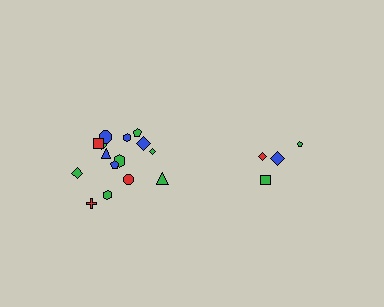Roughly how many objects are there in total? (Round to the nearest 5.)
Roughly 20 objects in total.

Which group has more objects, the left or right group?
The left group.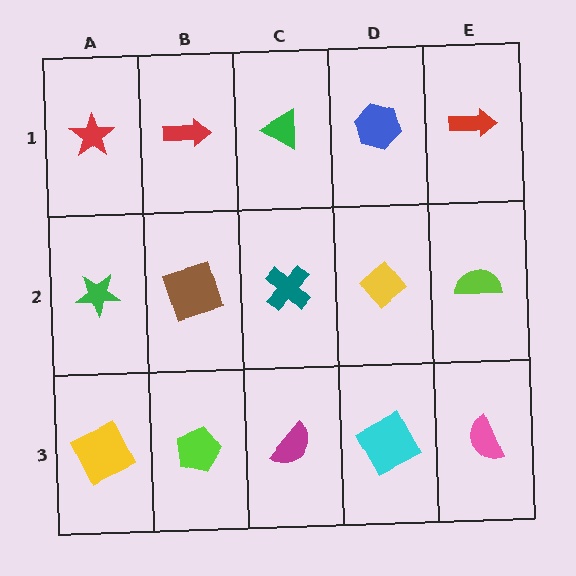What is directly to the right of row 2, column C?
A yellow diamond.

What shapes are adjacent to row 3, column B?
A brown square (row 2, column B), a yellow square (row 3, column A), a magenta semicircle (row 3, column C).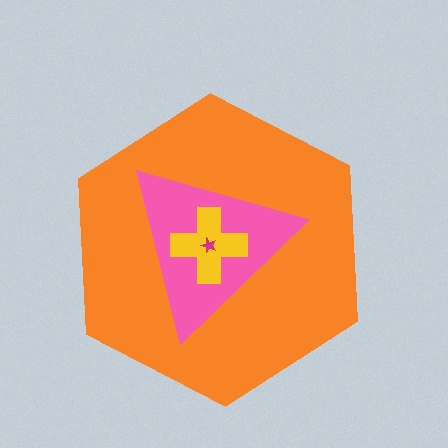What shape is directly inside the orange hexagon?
The pink triangle.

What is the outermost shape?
The orange hexagon.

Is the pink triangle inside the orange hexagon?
Yes.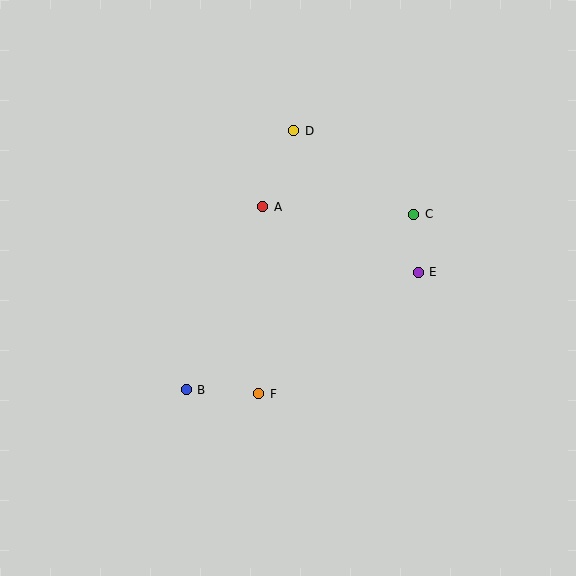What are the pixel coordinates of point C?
Point C is at (414, 214).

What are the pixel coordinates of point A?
Point A is at (263, 207).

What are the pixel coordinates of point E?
Point E is at (418, 272).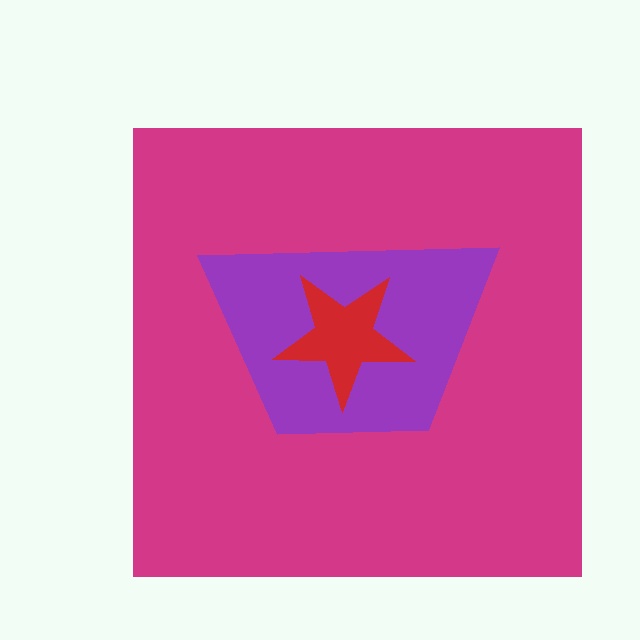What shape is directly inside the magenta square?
The purple trapezoid.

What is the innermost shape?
The red star.